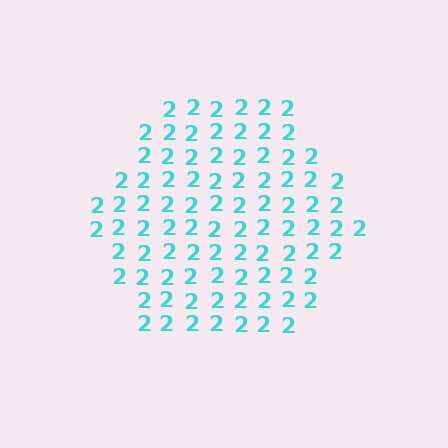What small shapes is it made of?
It is made of small digit 2's.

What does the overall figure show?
The overall figure shows a hexagon.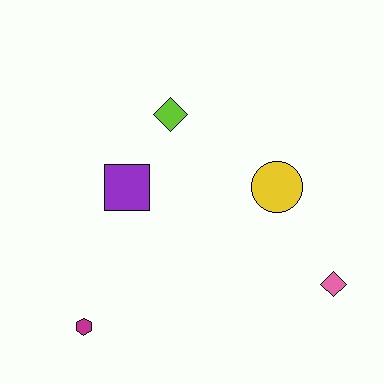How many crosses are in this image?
There are no crosses.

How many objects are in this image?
There are 5 objects.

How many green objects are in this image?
There are no green objects.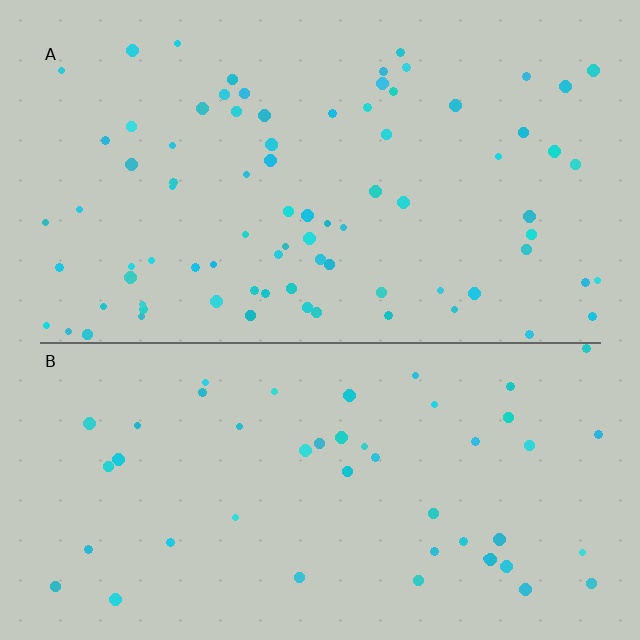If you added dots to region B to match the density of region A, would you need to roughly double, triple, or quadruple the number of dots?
Approximately double.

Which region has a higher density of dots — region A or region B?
A (the top).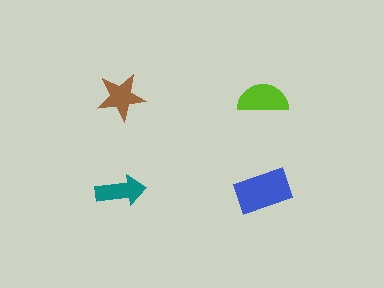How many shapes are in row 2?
2 shapes.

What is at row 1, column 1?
A brown star.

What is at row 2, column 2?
A blue rectangle.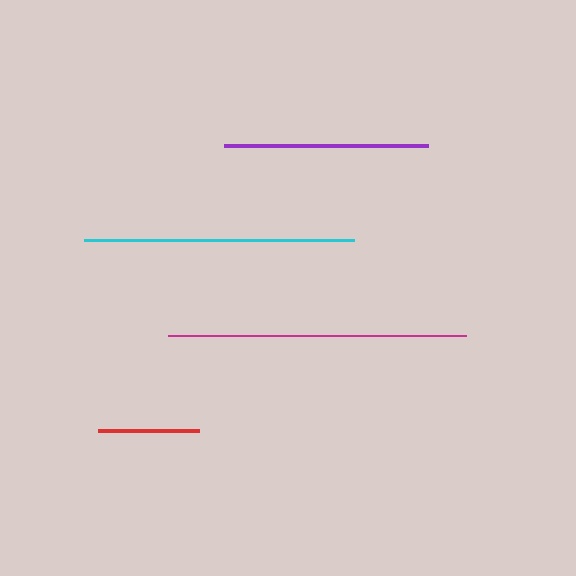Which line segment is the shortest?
The red line is the shortest at approximately 101 pixels.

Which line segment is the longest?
The magenta line is the longest at approximately 298 pixels.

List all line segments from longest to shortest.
From longest to shortest: magenta, cyan, purple, red.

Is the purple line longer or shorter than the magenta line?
The magenta line is longer than the purple line.